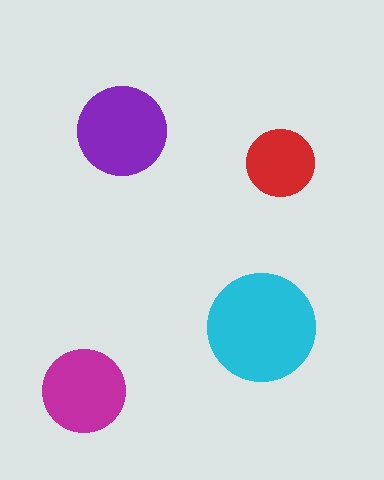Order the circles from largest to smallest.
the cyan one, the purple one, the magenta one, the red one.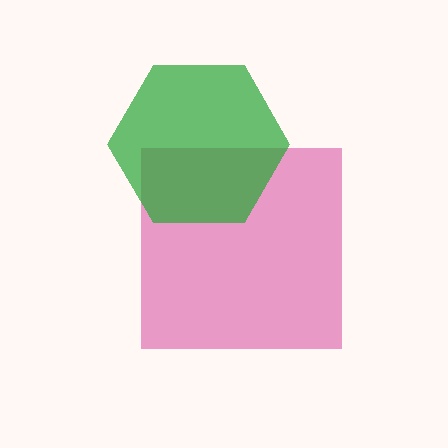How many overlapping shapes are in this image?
There are 2 overlapping shapes in the image.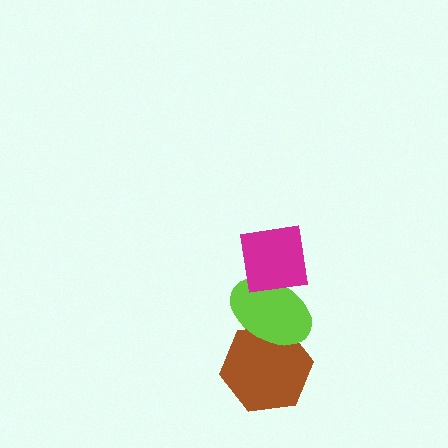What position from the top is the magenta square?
The magenta square is 1st from the top.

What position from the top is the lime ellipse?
The lime ellipse is 2nd from the top.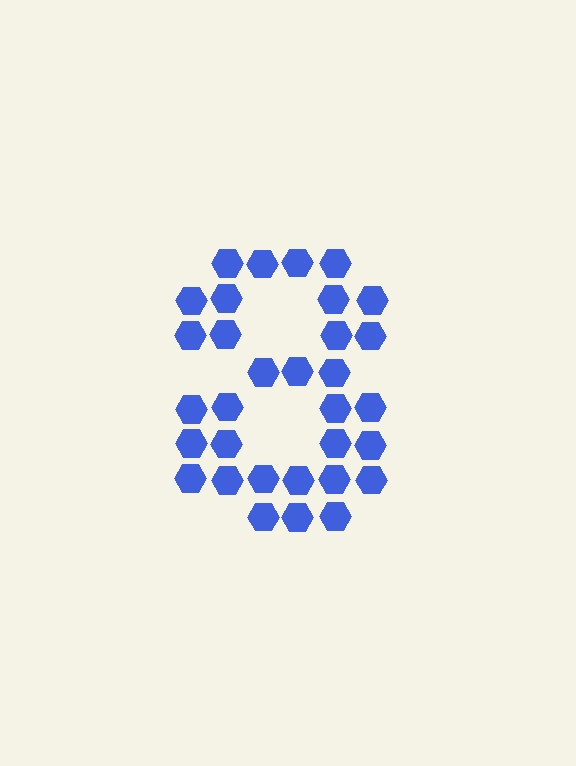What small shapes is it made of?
It is made of small hexagons.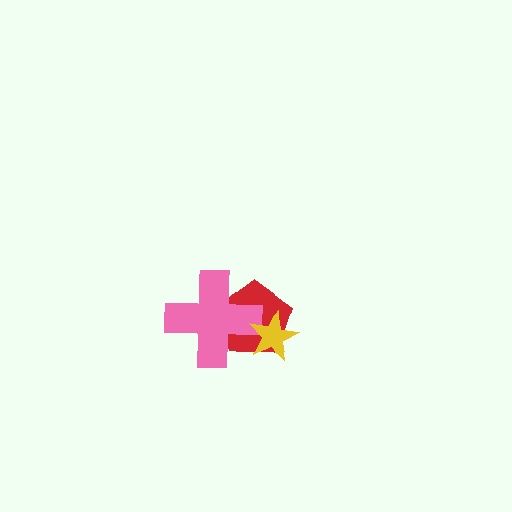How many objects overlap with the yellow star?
2 objects overlap with the yellow star.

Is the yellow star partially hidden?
No, no other shape covers it.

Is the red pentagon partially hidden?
Yes, it is partially covered by another shape.